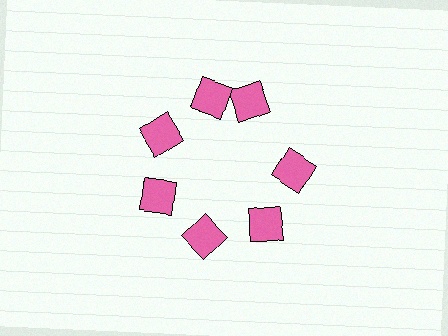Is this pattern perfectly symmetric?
No. The 7 pink diamonds are arranged in a ring, but one element near the 1 o'clock position is rotated out of alignment along the ring, breaking the 7-fold rotational symmetry.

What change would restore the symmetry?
The symmetry would be restored by rotating it back into even spacing with its neighbors so that all 7 diamonds sit at equal angles and equal distance from the center.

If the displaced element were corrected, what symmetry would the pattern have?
It would have 7-fold rotational symmetry — the pattern would map onto itself every 51 degrees.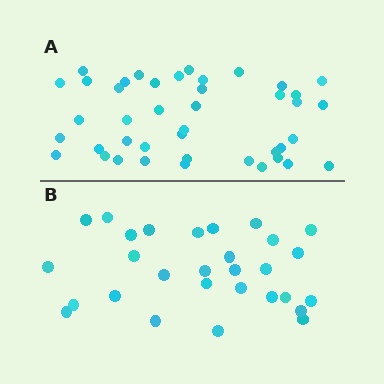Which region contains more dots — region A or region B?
Region A (the top region) has more dots.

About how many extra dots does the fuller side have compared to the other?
Region A has approximately 15 more dots than region B.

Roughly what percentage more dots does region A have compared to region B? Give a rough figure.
About 45% more.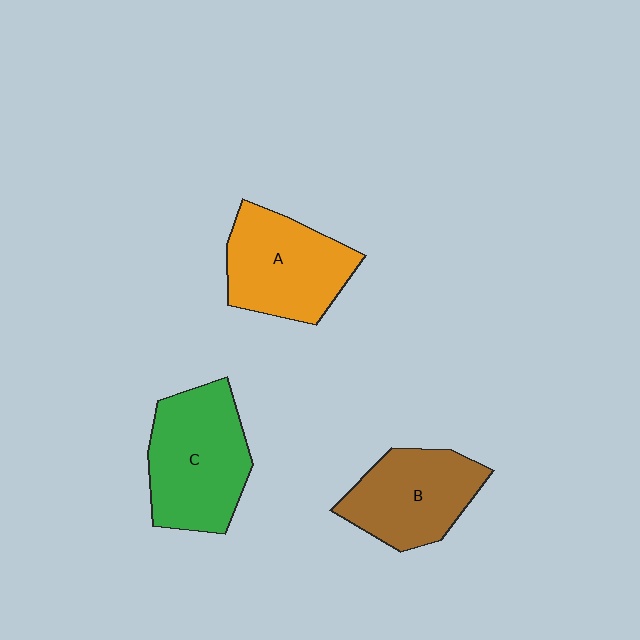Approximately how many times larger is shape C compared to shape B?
Approximately 1.2 times.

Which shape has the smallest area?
Shape B (brown).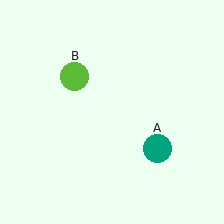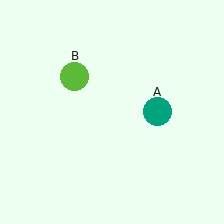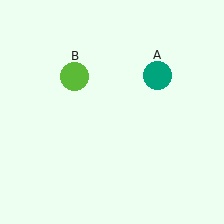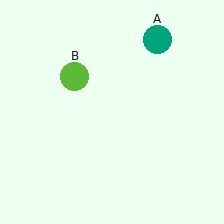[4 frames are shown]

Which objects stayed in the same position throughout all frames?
Lime circle (object B) remained stationary.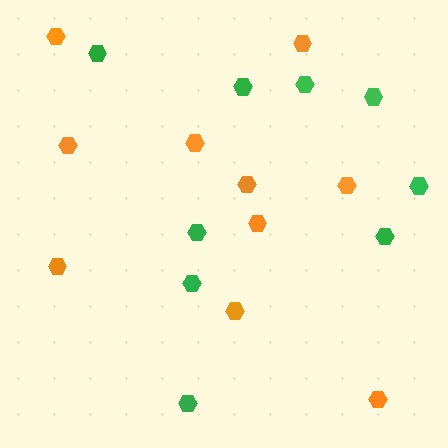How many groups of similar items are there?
There are 2 groups: one group of green hexagons (9) and one group of orange hexagons (10).